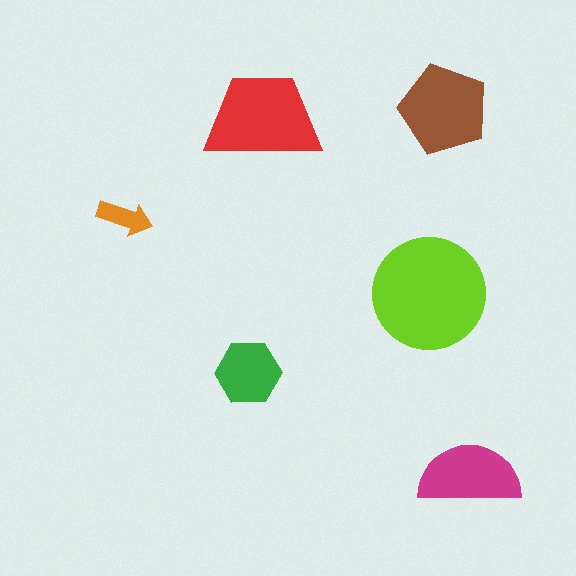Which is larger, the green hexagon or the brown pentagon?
The brown pentagon.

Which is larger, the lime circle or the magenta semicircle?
The lime circle.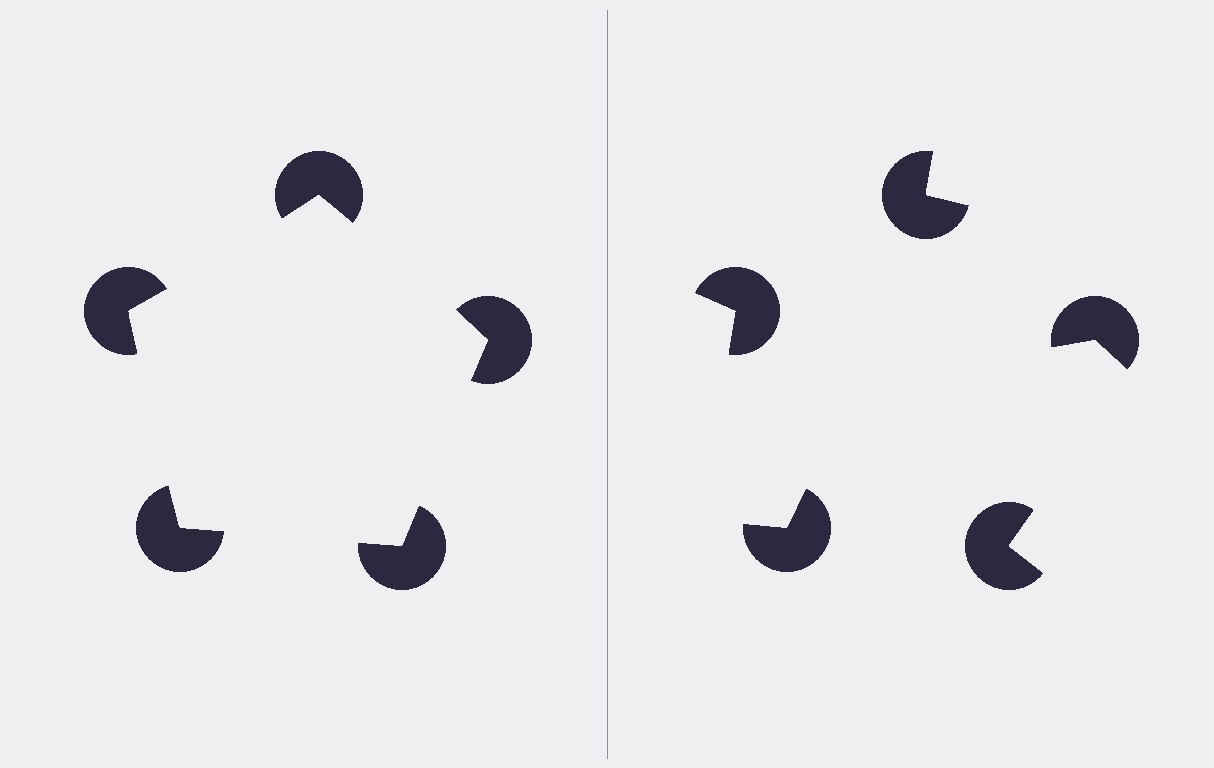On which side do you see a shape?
An illusory pentagon appears on the left side. On the right side the wedge cuts are rotated, so no coherent shape forms.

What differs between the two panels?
The pac-man discs are positioned identically on both sides; only the wedge orientations differ. On the left they align to a pentagon; on the right they are misaligned.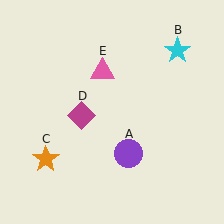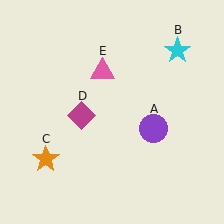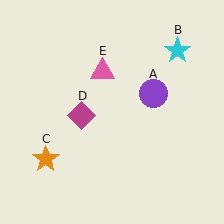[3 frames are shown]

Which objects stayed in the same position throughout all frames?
Cyan star (object B) and orange star (object C) and magenta diamond (object D) and pink triangle (object E) remained stationary.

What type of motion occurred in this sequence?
The purple circle (object A) rotated counterclockwise around the center of the scene.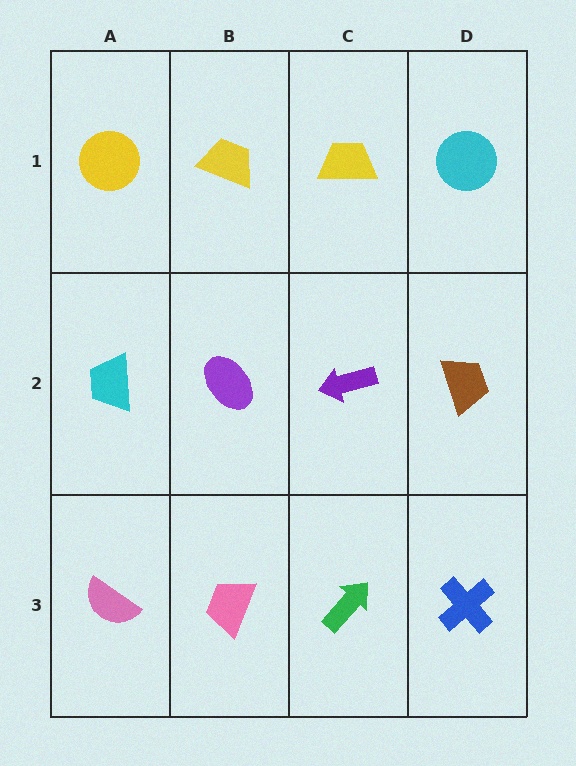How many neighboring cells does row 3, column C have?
3.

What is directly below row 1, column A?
A cyan trapezoid.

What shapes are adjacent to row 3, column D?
A brown trapezoid (row 2, column D), a green arrow (row 3, column C).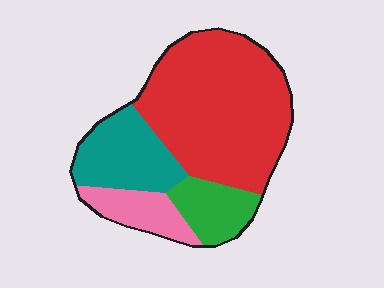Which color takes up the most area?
Red, at roughly 55%.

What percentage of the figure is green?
Green takes up less than a quarter of the figure.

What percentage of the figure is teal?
Teal covers about 20% of the figure.